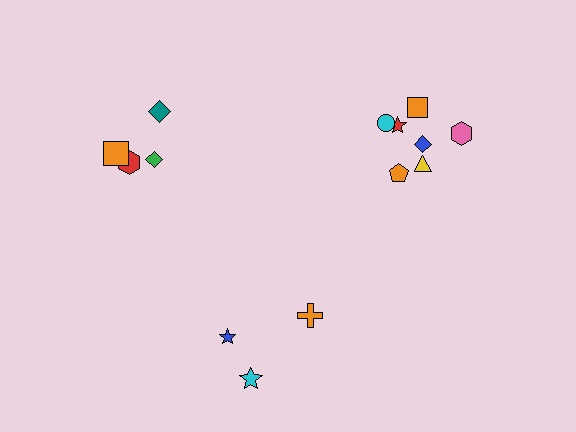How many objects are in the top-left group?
There are 4 objects.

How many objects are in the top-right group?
There are 7 objects.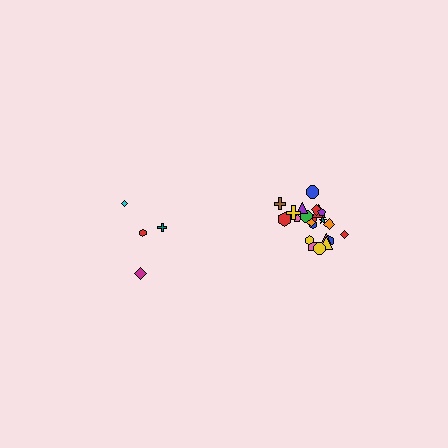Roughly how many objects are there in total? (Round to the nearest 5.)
Roughly 25 objects in total.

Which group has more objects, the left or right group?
The right group.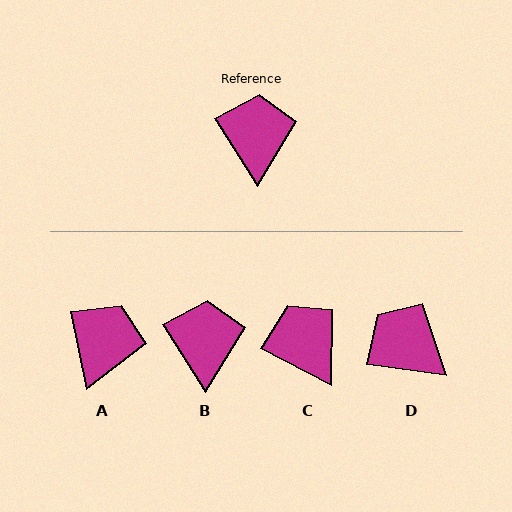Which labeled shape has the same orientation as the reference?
B.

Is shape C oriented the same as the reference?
No, it is off by about 30 degrees.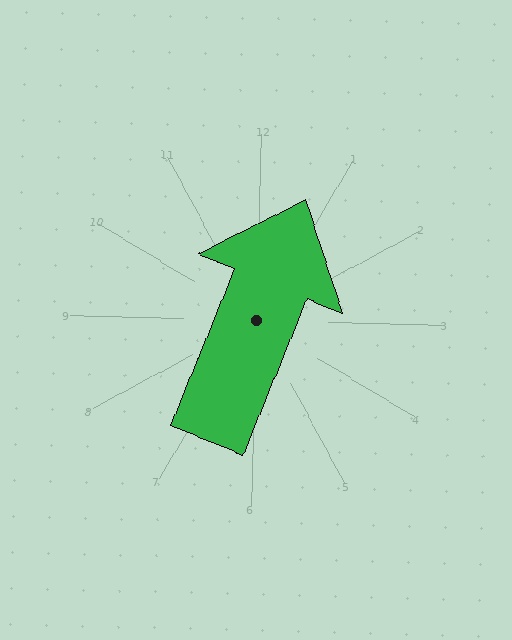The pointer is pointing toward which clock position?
Roughly 1 o'clock.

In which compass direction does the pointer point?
North.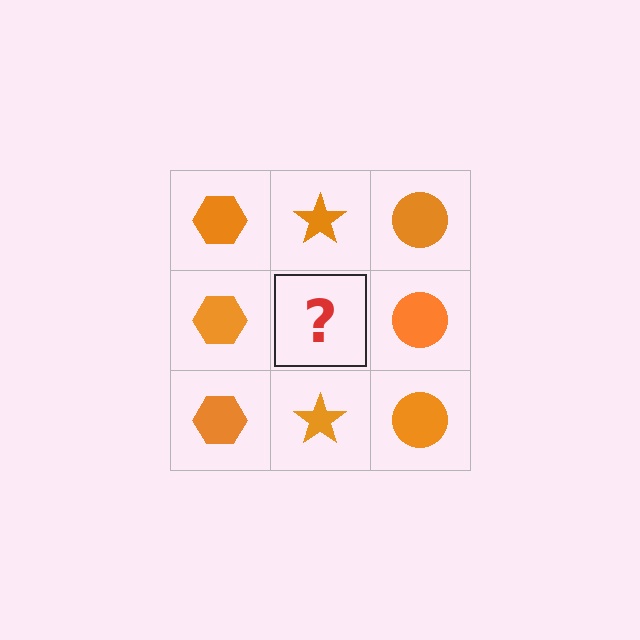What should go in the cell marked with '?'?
The missing cell should contain an orange star.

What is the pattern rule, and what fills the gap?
The rule is that each column has a consistent shape. The gap should be filled with an orange star.